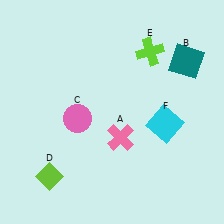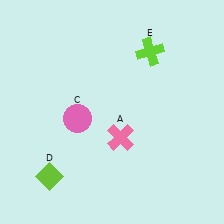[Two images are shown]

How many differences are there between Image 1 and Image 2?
There are 2 differences between the two images.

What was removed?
The cyan square (F), the teal square (B) were removed in Image 2.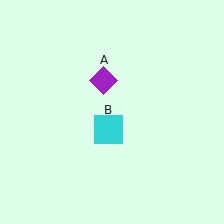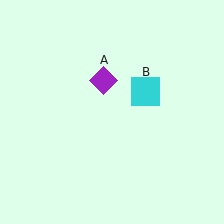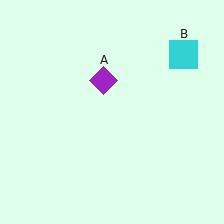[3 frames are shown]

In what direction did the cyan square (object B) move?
The cyan square (object B) moved up and to the right.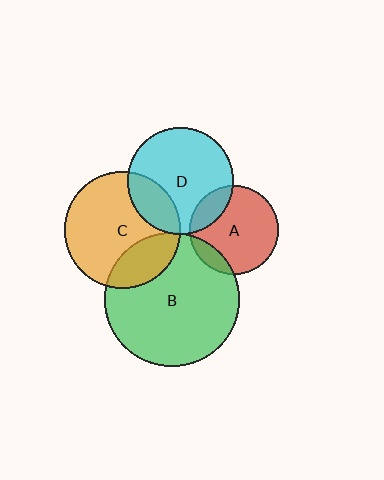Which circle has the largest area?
Circle B (green).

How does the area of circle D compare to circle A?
Approximately 1.4 times.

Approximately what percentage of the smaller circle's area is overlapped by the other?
Approximately 20%.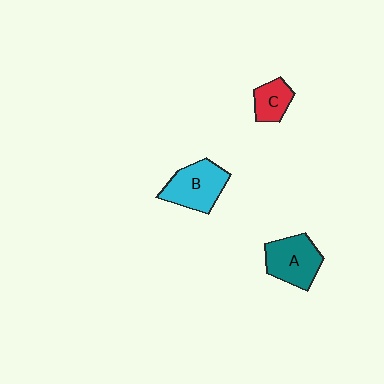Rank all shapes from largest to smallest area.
From largest to smallest: B (cyan), A (teal), C (red).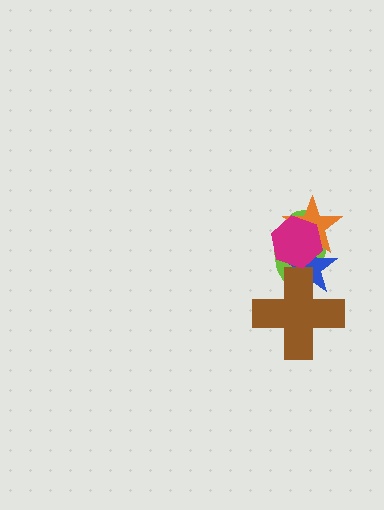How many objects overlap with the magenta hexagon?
3 objects overlap with the magenta hexagon.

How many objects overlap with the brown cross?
2 objects overlap with the brown cross.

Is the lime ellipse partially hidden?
Yes, it is partially covered by another shape.